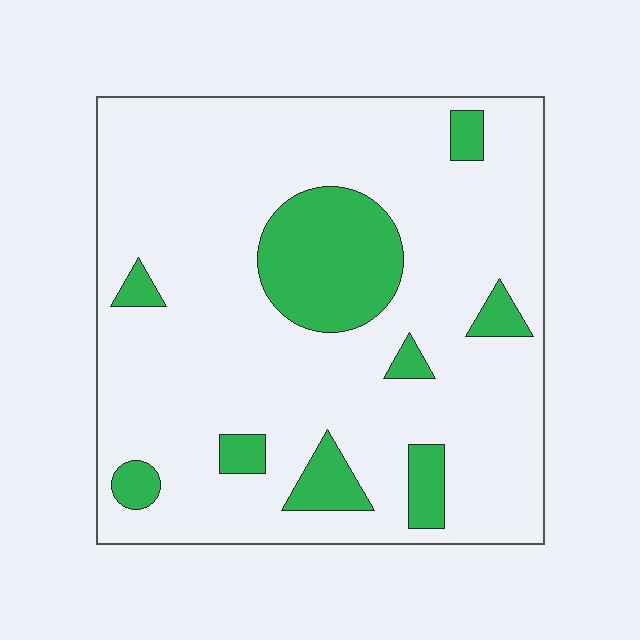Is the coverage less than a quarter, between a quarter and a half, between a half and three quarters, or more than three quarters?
Less than a quarter.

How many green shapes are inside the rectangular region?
9.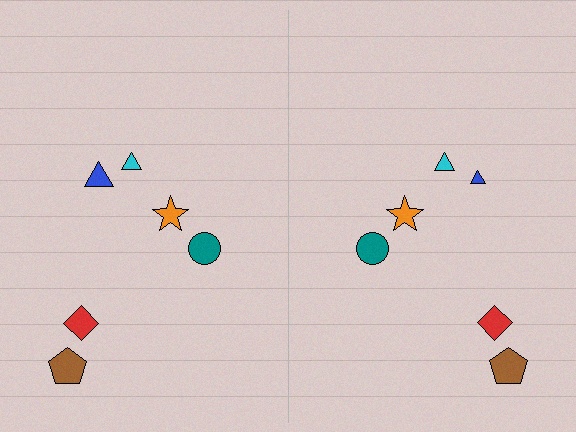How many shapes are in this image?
There are 12 shapes in this image.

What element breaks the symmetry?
The blue triangle on the right side has a different size than its mirror counterpart.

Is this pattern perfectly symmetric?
No, the pattern is not perfectly symmetric. The blue triangle on the right side has a different size than its mirror counterpart.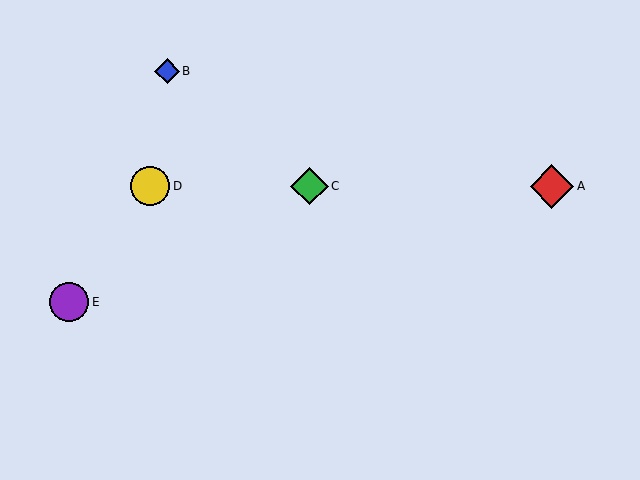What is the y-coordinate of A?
Object A is at y≈186.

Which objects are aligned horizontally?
Objects A, C, D are aligned horizontally.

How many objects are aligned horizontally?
3 objects (A, C, D) are aligned horizontally.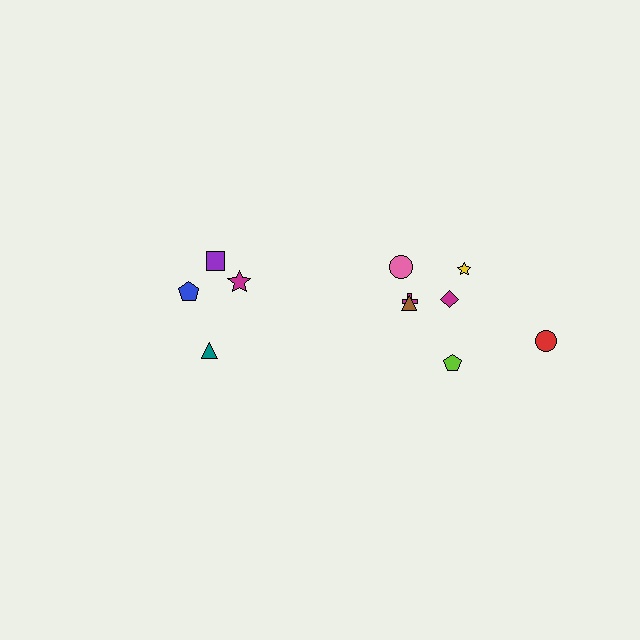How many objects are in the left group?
There are 4 objects.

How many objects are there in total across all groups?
There are 11 objects.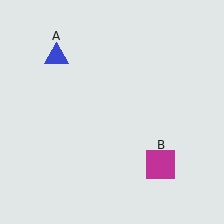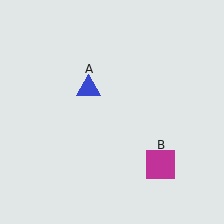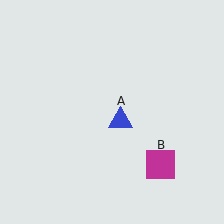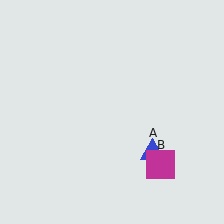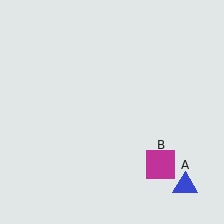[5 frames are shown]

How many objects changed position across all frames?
1 object changed position: blue triangle (object A).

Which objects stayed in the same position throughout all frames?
Magenta square (object B) remained stationary.